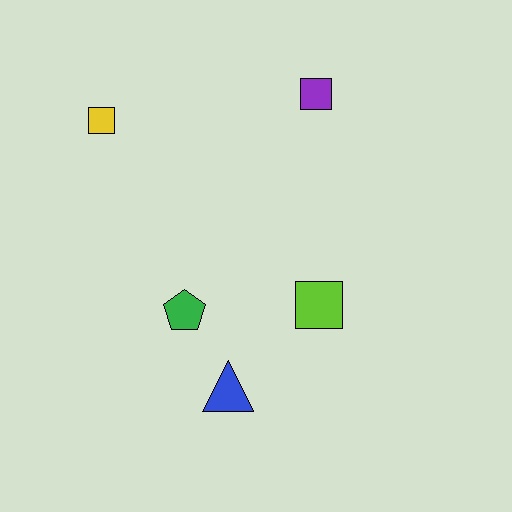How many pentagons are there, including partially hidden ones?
There is 1 pentagon.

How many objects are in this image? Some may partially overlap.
There are 5 objects.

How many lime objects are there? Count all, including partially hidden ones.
There is 1 lime object.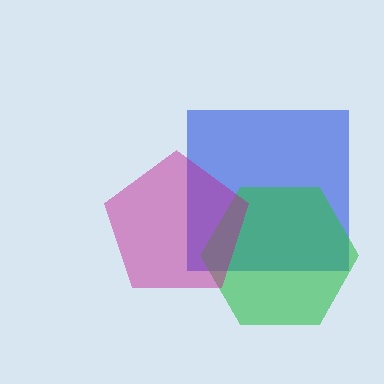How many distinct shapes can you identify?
There are 3 distinct shapes: a blue square, a green hexagon, a magenta pentagon.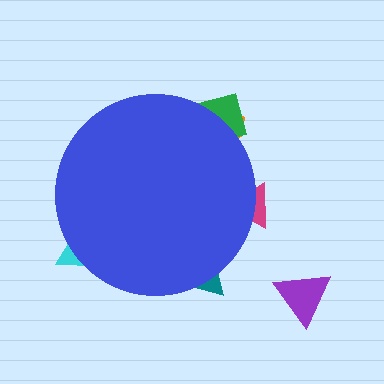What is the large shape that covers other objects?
A blue circle.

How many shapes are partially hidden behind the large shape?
5 shapes are partially hidden.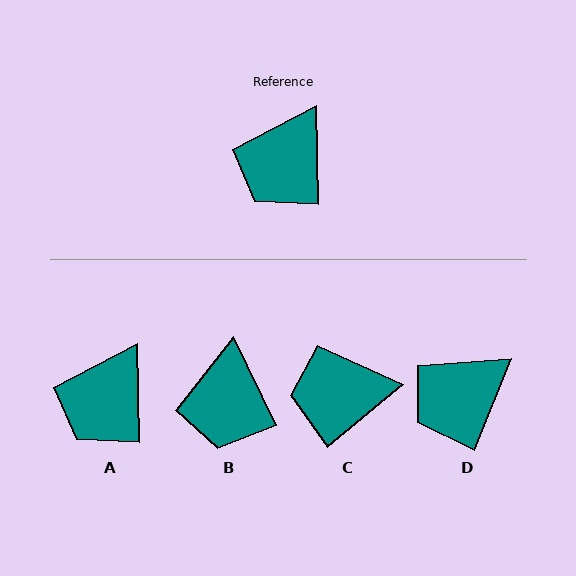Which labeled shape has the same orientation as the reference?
A.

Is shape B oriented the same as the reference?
No, it is off by about 25 degrees.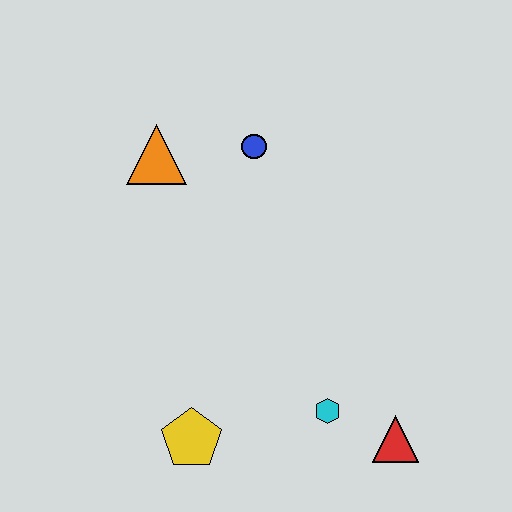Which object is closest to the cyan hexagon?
The red triangle is closest to the cyan hexagon.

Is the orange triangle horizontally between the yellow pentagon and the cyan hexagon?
No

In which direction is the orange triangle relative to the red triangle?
The orange triangle is above the red triangle.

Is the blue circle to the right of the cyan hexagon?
No